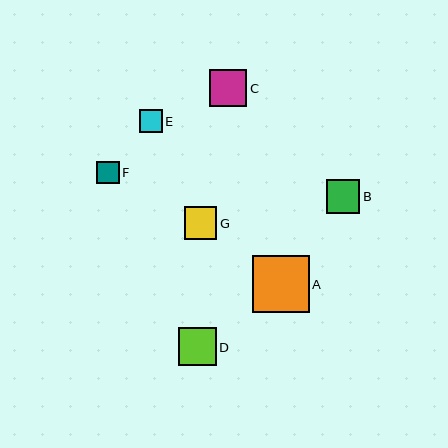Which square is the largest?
Square A is the largest with a size of approximately 57 pixels.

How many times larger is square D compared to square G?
Square D is approximately 1.2 times the size of square G.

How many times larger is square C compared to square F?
Square C is approximately 1.7 times the size of square F.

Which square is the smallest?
Square F is the smallest with a size of approximately 22 pixels.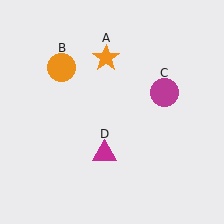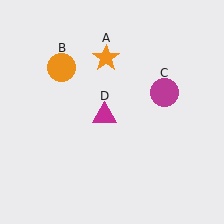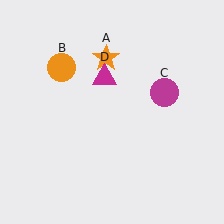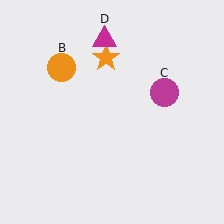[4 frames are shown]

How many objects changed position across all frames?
1 object changed position: magenta triangle (object D).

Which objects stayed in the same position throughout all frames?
Orange star (object A) and orange circle (object B) and magenta circle (object C) remained stationary.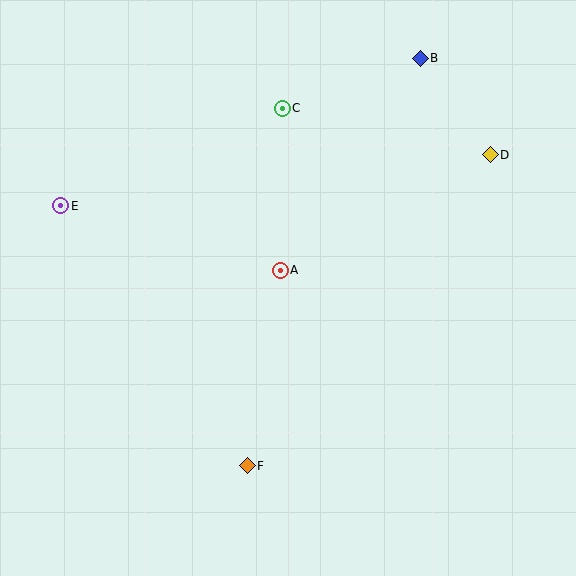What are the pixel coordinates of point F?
Point F is at (247, 466).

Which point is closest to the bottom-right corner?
Point F is closest to the bottom-right corner.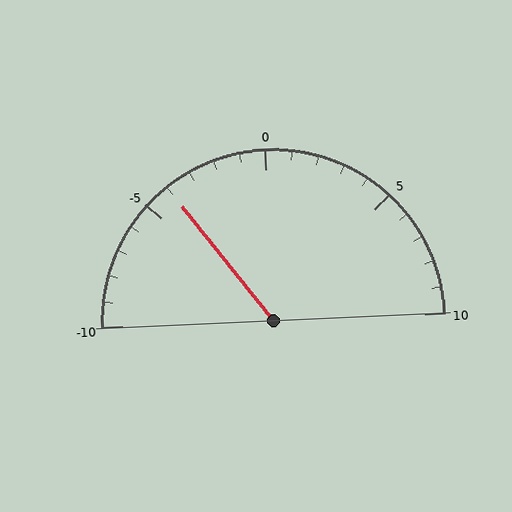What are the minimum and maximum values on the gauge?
The gauge ranges from -10 to 10.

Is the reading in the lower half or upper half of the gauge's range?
The reading is in the lower half of the range (-10 to 10).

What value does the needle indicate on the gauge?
The needle indicates approximately -4.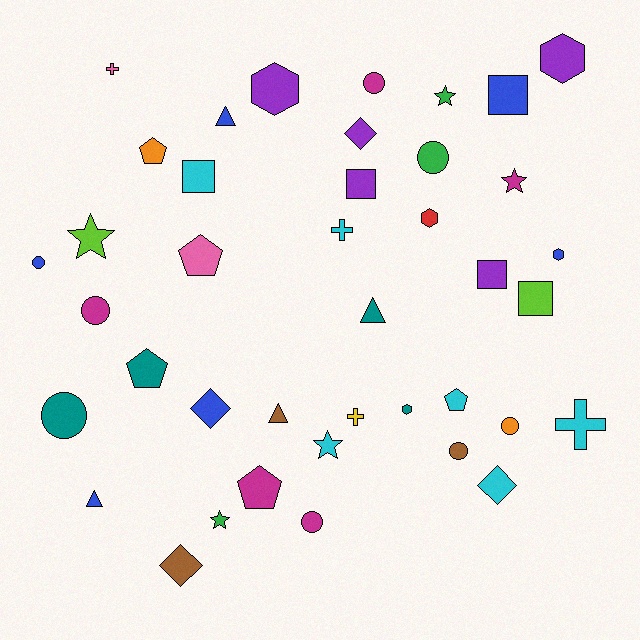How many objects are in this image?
There are 40 objects.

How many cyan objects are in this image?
There are 6 cyan objects.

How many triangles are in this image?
There are 4 triangles.